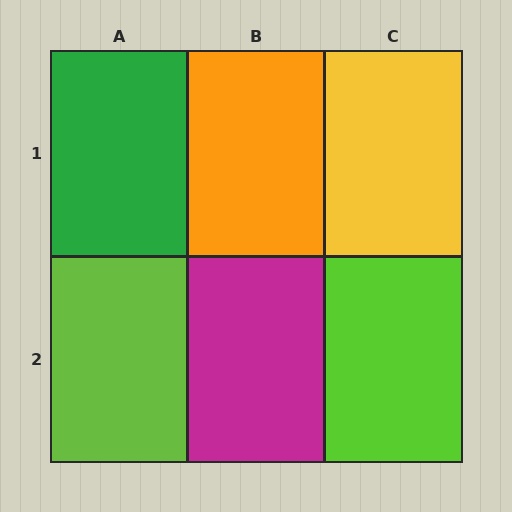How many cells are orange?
1 cell is orange.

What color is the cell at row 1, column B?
Orange.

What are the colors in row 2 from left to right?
Lime, magenta, lime.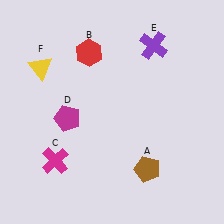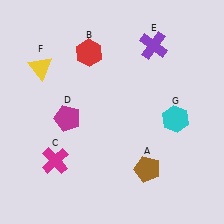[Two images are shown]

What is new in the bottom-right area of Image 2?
A cyan hexagon (G) was added in the bottom-right area of Image 2.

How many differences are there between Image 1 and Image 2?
There is 1 difference between the two images.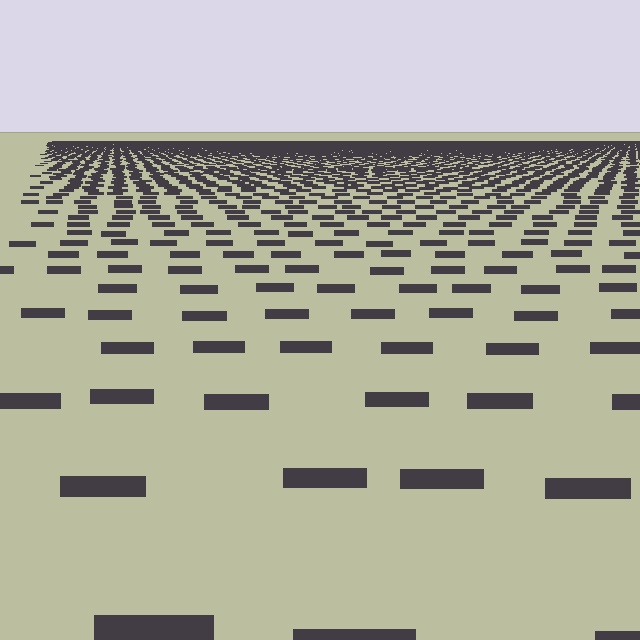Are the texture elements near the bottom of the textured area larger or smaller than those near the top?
Larger. Near the bottom, elements are closer to the viewer and appear at a bigger on-screen size.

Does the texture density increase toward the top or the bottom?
Density increases toward the top.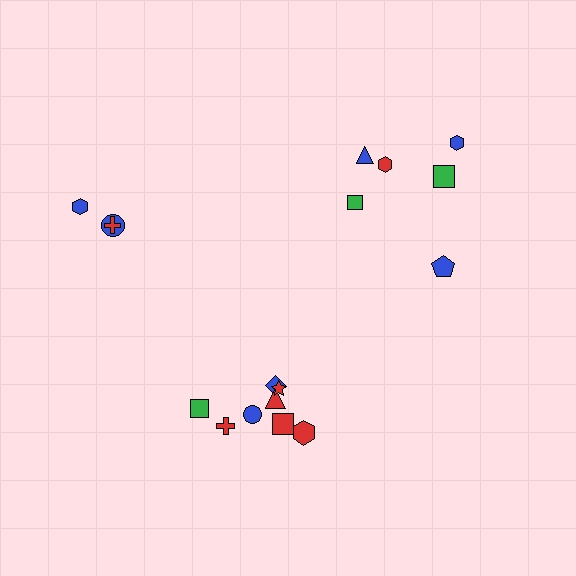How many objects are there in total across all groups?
There are 17 objects.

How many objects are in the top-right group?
There are 6 objects.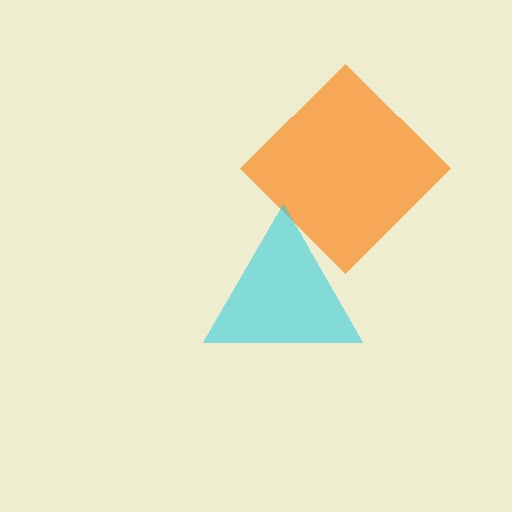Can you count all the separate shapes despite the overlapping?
Yes, there are 2 separate shapes.